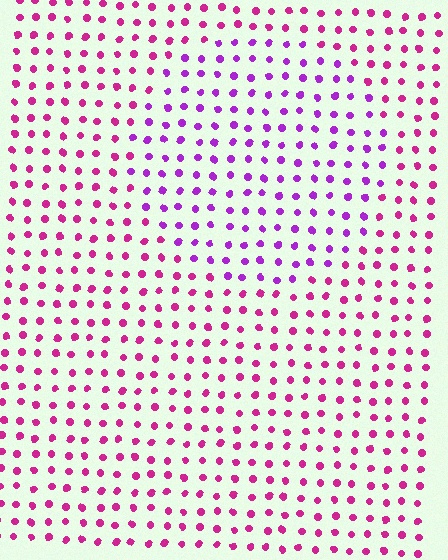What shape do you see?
I see a circle.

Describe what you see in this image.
The image is filled with small magenta elements in a uniform arrangement. A circle-shaped region is visible where the elements are tinted to a slightly different hue, forming a subtle color boundary.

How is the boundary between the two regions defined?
The boundary is defined purely by a slight shift in hue (about 34 degrees). Spacing, size, and orientation are identical on both sides.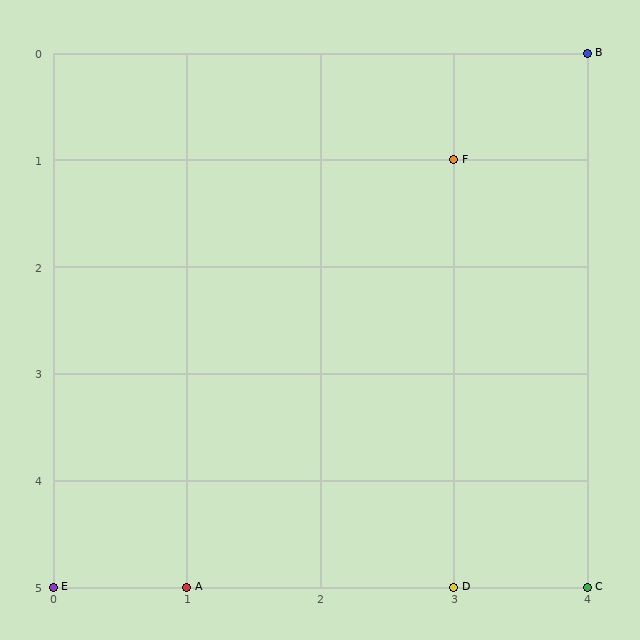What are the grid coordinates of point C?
Point C is at grid coordinates (4, 5).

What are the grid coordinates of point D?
Point D is at grid coordinates (3, 5).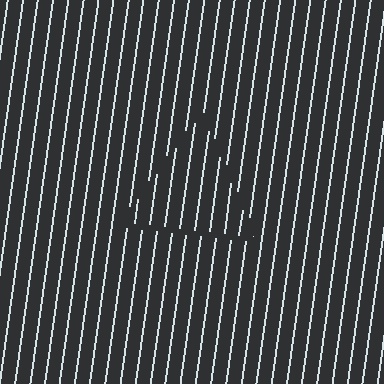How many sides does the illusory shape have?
3 sides — the line-ends trace a triangle.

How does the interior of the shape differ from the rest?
The interior of the shape contains the same grating, shifted by half a period — the contour is defined by the phase discontinuity where line-ends from the inner and outer gratings abut.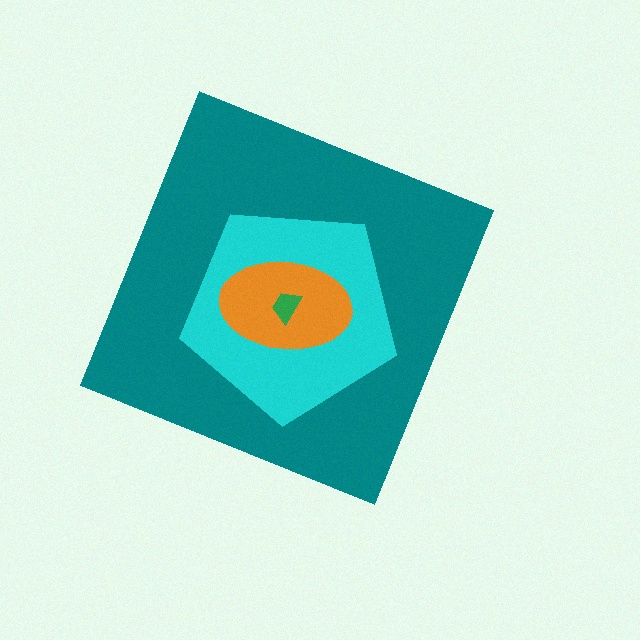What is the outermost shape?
The teal diamond.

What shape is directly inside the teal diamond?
The cyan pentagon.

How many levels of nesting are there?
4.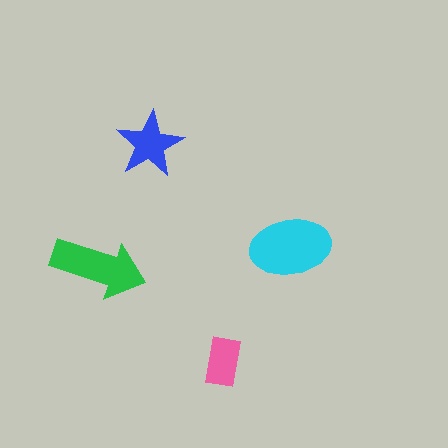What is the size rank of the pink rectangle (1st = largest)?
4th.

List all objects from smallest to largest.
The pink rectangle, the blue star, the green arrow, the cyan ellipse.